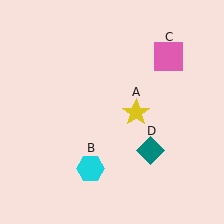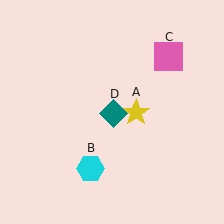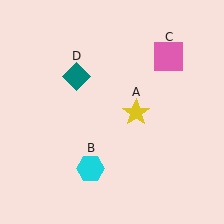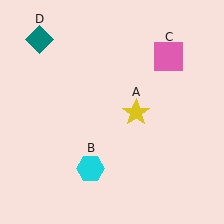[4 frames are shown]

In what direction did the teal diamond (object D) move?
The teal diamond (object D) moved up and to the left.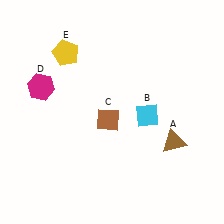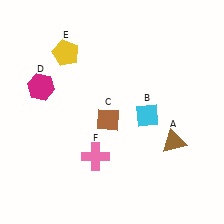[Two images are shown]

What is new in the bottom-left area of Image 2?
A pink cross (F) was added in the bottom-left area of Image 2.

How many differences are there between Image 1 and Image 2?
There is 1 difference between the two images.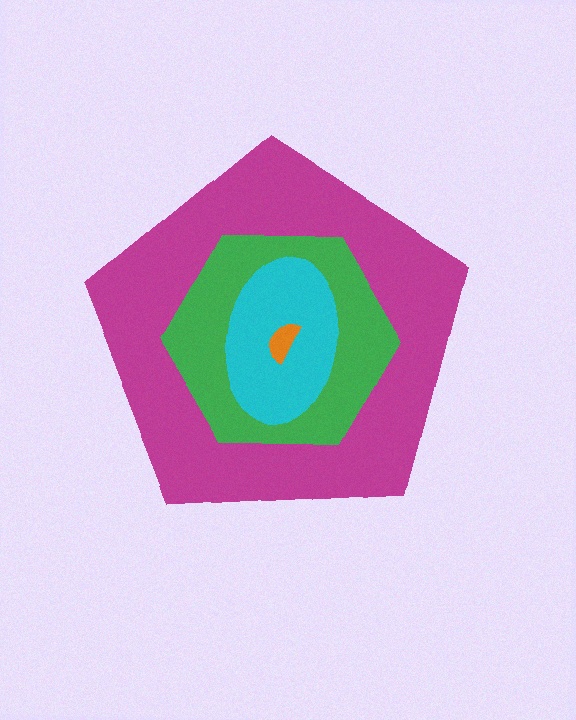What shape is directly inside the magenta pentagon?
The green hexagon.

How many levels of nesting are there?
4.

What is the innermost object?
The orange semicircle.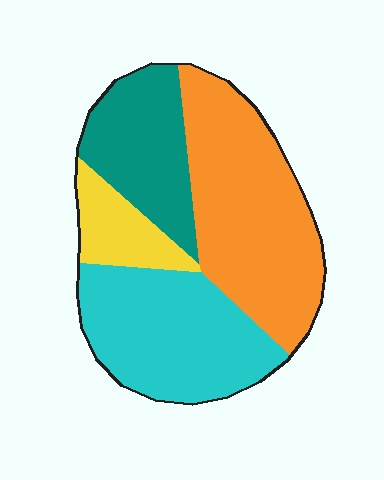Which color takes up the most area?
Orange, at roughly 40%.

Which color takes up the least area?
Yellow, at roughly 10%.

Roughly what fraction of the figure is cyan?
Cyan covers about 30% of the figure.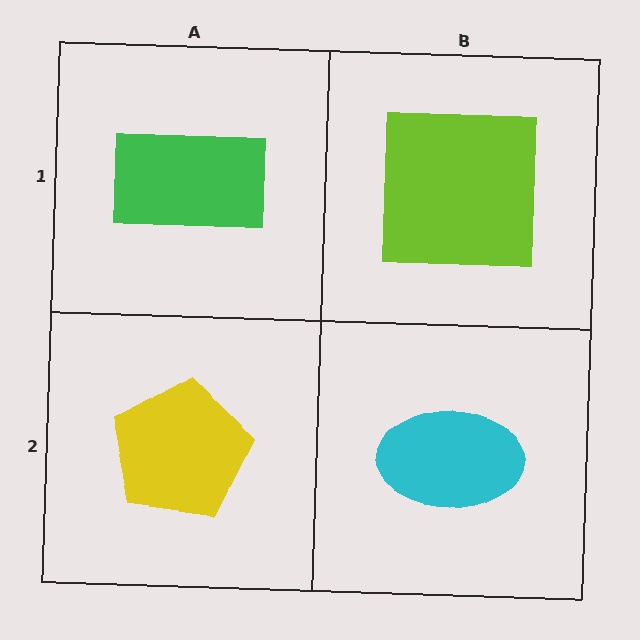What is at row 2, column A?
A yellow pentagon.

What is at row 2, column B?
A cyan ellipse.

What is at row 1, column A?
A green rectangle.